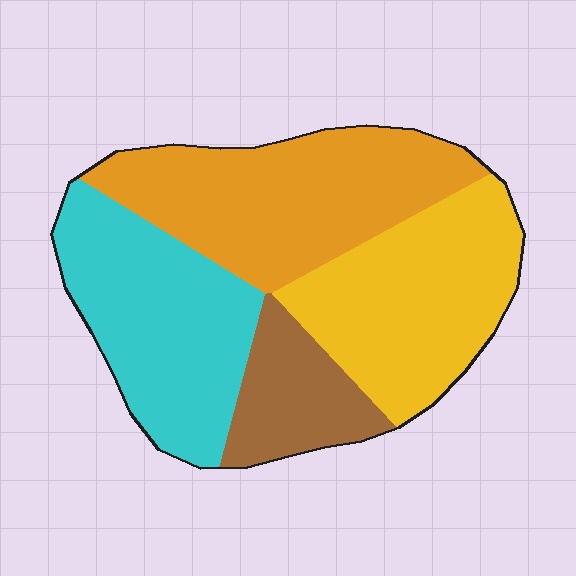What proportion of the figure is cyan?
Cyan covers around 30% of the figure.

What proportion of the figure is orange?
Orange takes up about one third (1/3) of the figure.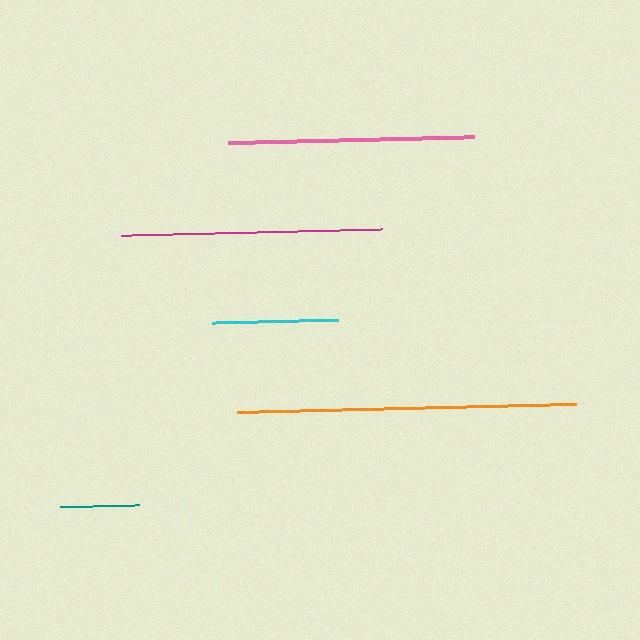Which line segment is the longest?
The orange line is the longest at approximately 339 pixels.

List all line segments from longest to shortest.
From longest to shortest: orange, magenta, pink, cyan, teal.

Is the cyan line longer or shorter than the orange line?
The orange line is longer than the cyan line.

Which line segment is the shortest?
The teal line is the shortest at approximately 79 pixels.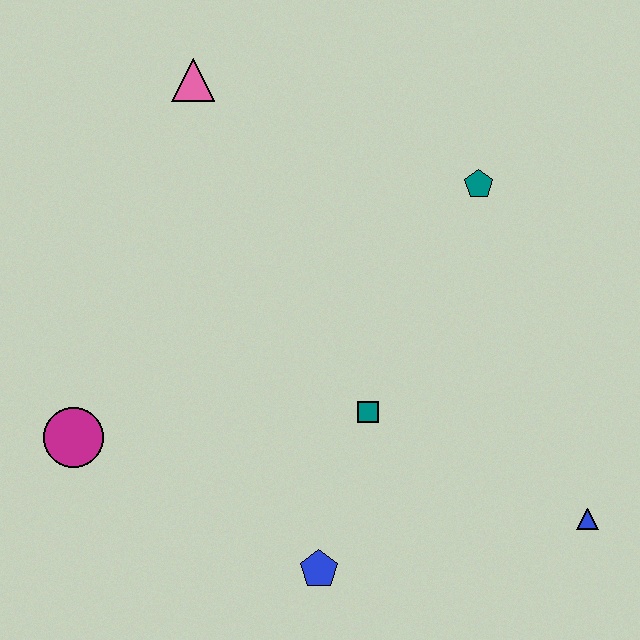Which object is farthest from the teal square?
The pink triangle is farthest from the teal square.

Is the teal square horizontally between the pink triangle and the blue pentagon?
No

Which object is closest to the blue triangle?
The teal square is closest to the blue triangle.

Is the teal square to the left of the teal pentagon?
Yes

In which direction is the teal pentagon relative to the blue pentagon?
The teal pentagon is above the blue pentagon.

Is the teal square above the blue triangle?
Yes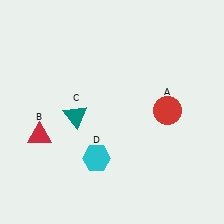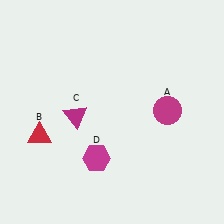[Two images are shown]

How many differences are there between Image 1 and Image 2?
There are 3 differences between the two images.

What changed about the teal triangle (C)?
In Image 1, C is teal. In Image 2, it changed to magenta.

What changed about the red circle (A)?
In Image 1, A is red. In Image 2, it changed to magenta.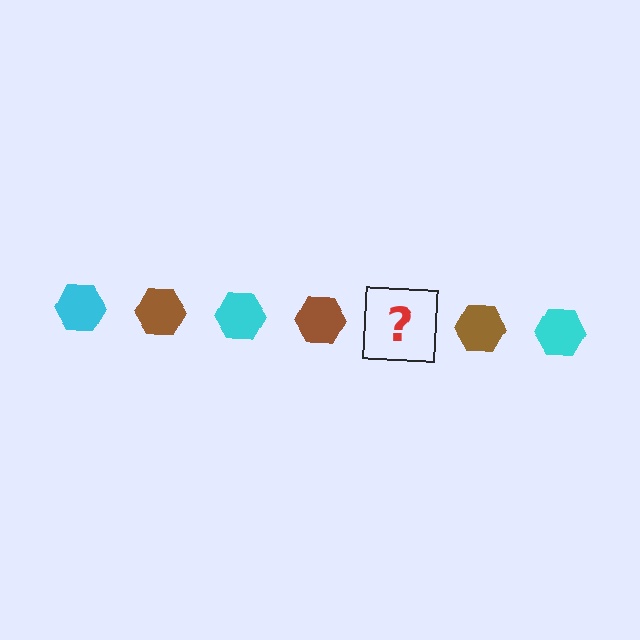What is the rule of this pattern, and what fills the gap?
The rule is that the pattern cycles through cyan, brown hexagons. The gap should be filled with a cyan hexagon.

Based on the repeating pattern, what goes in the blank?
The blank should be a cyan hexagon.